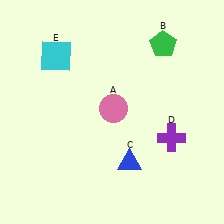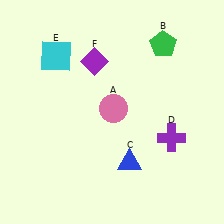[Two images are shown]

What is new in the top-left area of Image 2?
A purple diamond (F) was added in the top-left area of Image 2.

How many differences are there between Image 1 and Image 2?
There is 1 difference between the two images.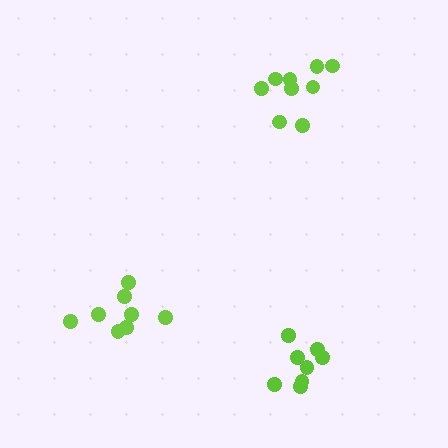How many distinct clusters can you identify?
There are 3 distinct clusters.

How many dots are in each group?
Group 1: 8 dots, Group 2: 8 dots, Group 3: 9 dots (25 total).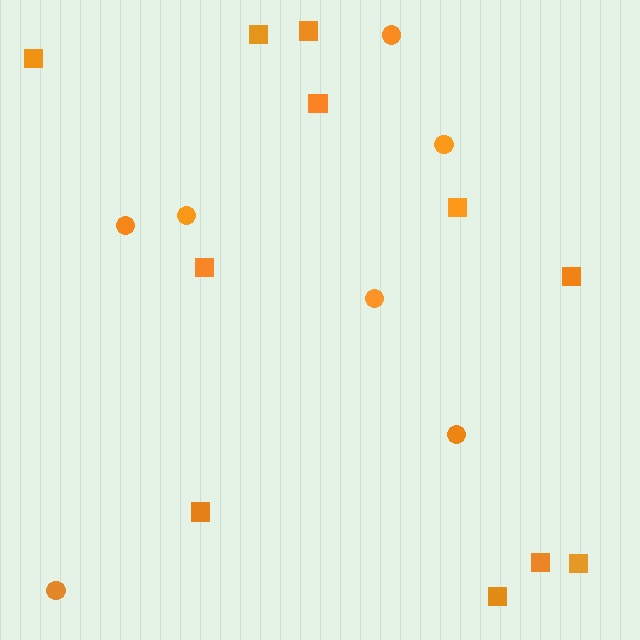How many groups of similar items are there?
There are 2 groups: one group of circles (7) and one group of squares (11).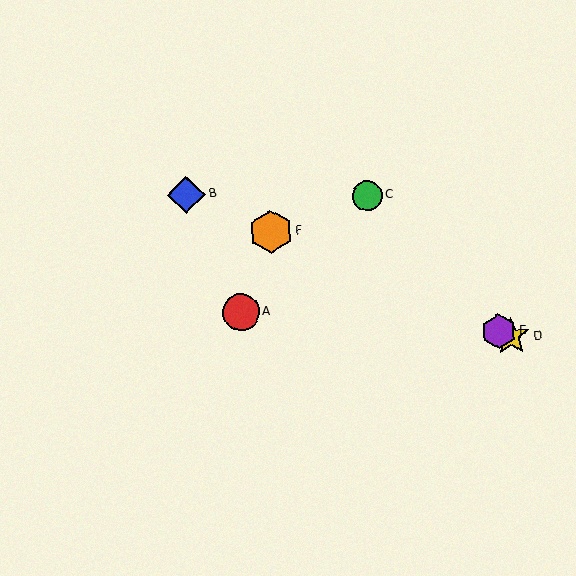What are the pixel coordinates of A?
Object A is at (241, 312).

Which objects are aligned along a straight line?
Objects B, D, E, F are aligned along a straight line.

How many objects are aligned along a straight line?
4 objects (B, D, E, F) are aligned along a straight line.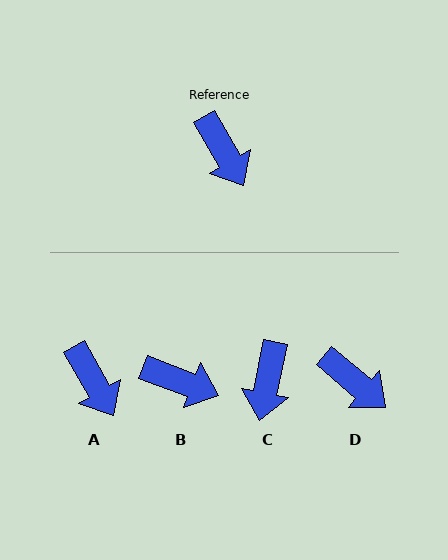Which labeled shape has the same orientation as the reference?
A.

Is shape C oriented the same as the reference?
No, it is off by about 41 degrees.